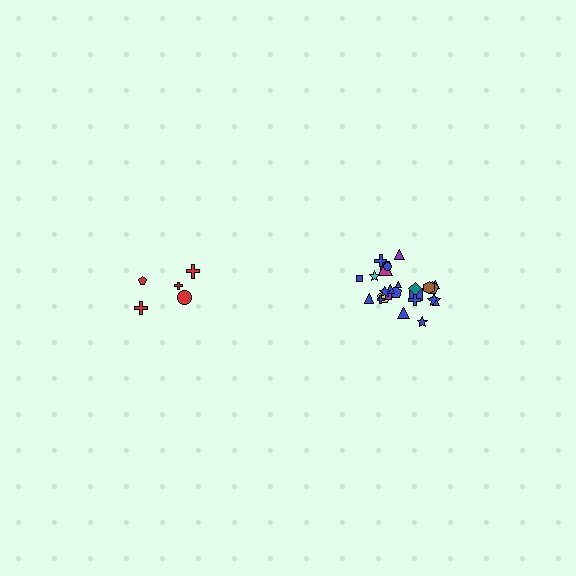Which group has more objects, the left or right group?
The right group.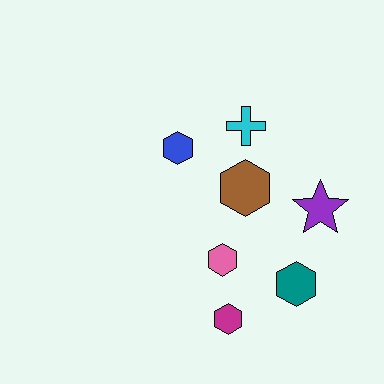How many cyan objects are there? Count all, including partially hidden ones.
There is 1 cyan object.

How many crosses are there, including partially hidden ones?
There is 1 cross.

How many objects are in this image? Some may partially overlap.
There are 7 objects.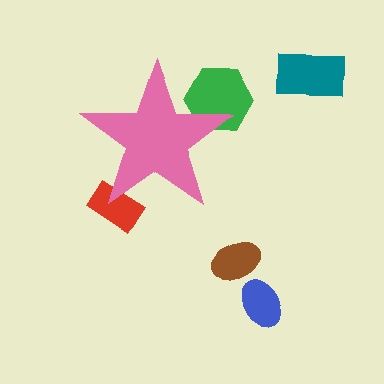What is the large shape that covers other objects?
A pink star.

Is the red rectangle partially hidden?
Yes, the red rectangle is partially hidden behind the pink star.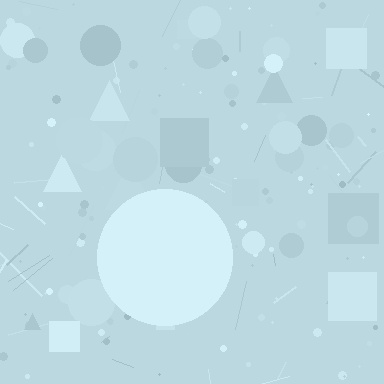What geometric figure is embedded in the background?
A circle is embedded in the background.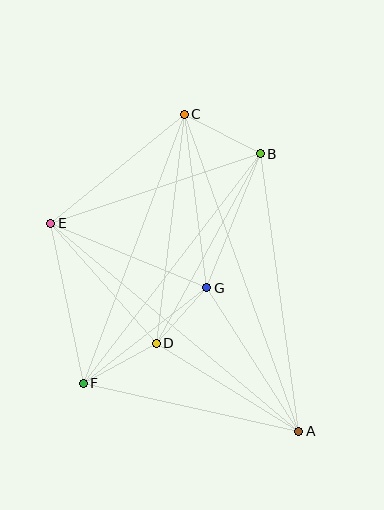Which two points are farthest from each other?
Points A and C are farthest from each other.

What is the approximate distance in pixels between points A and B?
The distance between A and B is approximately 280 pixels.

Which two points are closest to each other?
Points D and G are closest to each other.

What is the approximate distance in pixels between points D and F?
The distance between D and F is approximately 83 pixels.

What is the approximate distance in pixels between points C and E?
The distance between C and E is approximately 173 pixels.